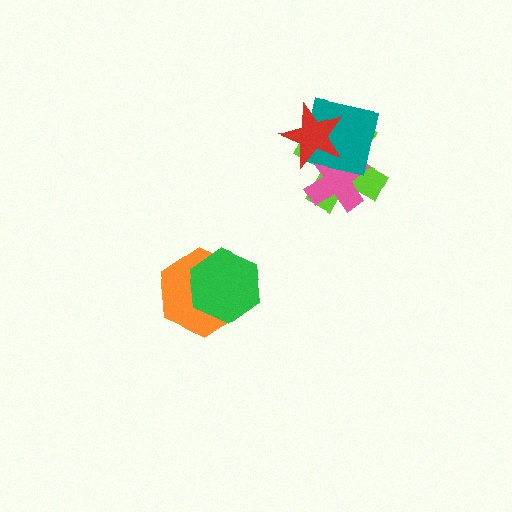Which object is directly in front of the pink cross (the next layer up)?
The teal square is directly in front of the pink cross.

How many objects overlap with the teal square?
3 objects overlap with the teal square.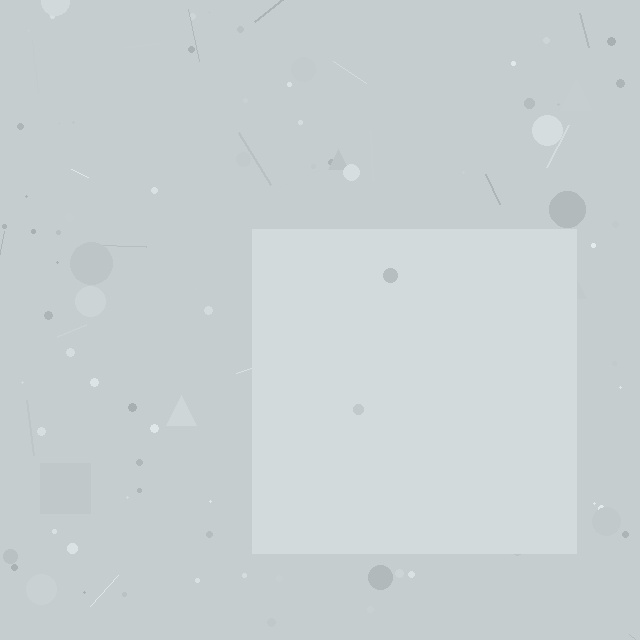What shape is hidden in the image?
A square is hidden in the image.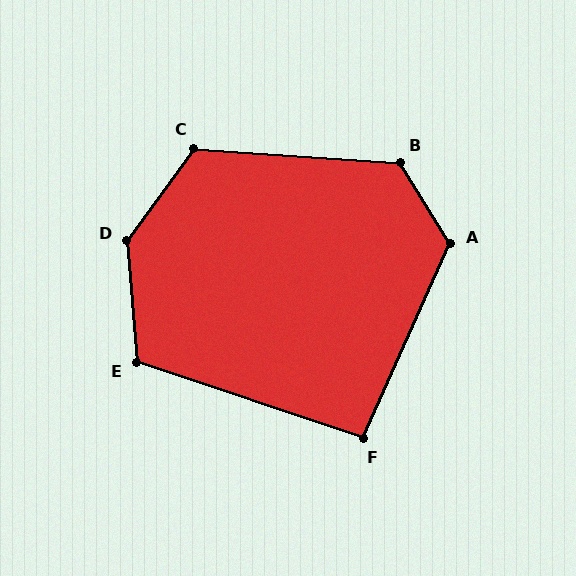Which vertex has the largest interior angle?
D, at approximately 139 degrees.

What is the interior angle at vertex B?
Approximately 126 degrees (obtuse).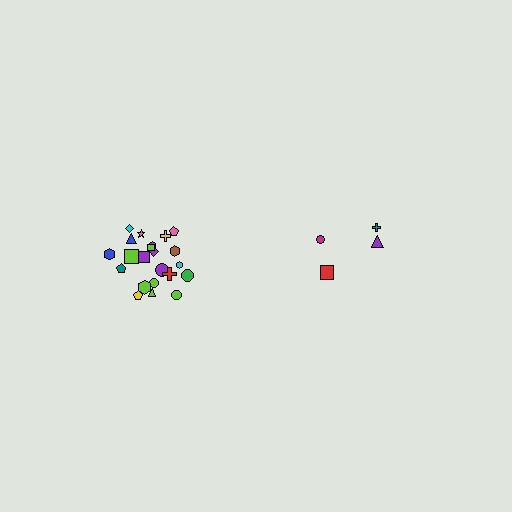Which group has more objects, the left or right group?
The left group.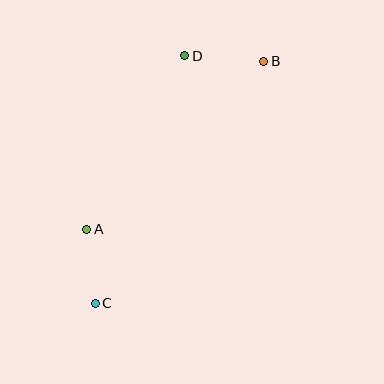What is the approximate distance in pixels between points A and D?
The distance between A and D is approximately 199 pixels.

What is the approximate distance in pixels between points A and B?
The distance between A and B is approximately 244 pixels.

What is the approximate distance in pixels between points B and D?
The distance between B and D is approximately 79 pixels.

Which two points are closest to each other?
Points A and C are closest to each other.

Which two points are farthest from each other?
Points B and C are farthest from each other.